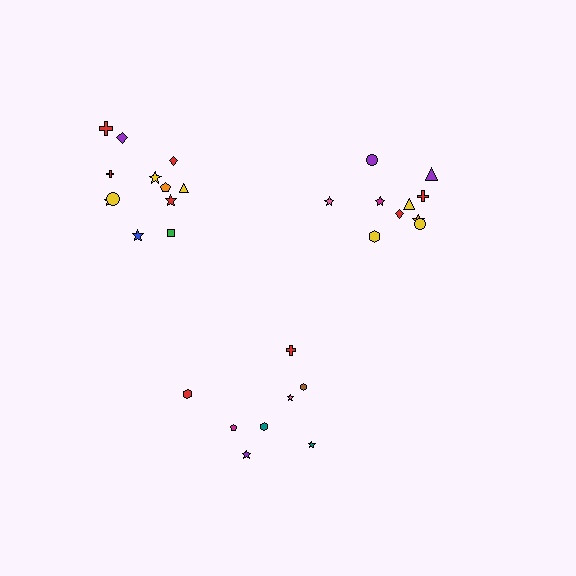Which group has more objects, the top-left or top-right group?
The top-left group.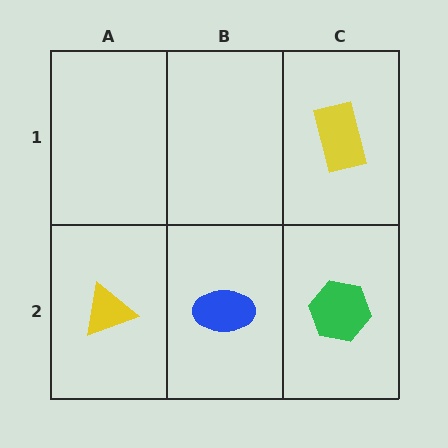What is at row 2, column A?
A yellow triangle.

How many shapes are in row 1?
1 shape.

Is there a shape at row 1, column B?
No, that cell is empty.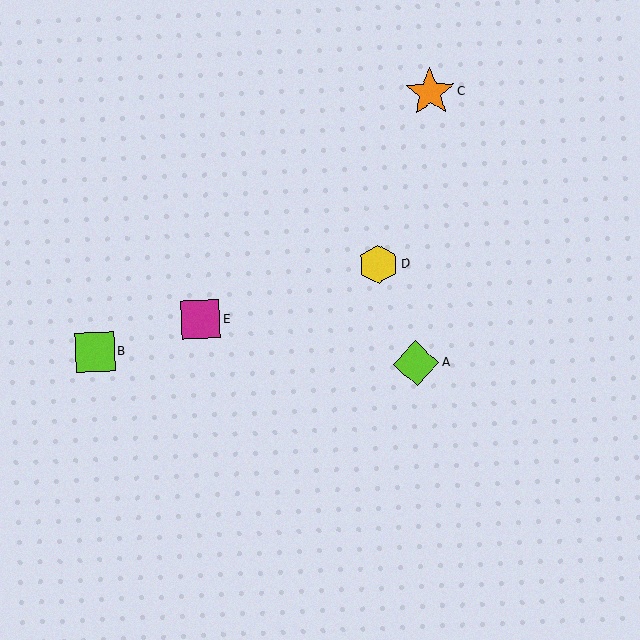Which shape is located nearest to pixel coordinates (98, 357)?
The lime square (labeled B) at (95, 352) is nearest to that location.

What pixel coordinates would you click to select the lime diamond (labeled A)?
Click at (416, 363) to select the lime diamond A.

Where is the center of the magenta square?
The center of the magenta square is at (201, 319).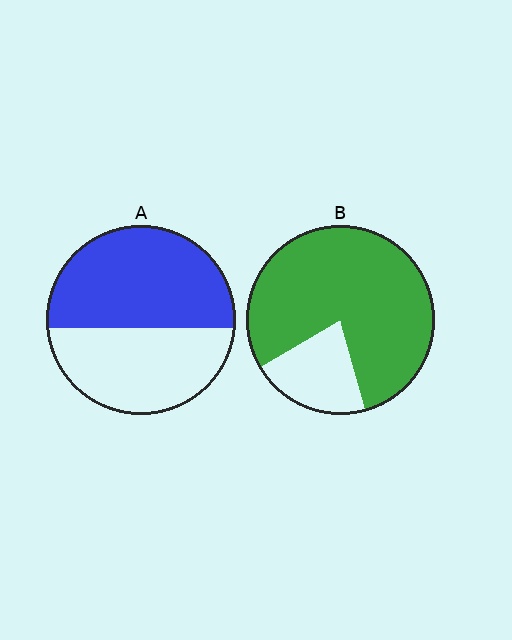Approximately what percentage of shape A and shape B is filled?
A is approximately 55% and B is approximately 80%.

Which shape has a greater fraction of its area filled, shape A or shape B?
Shape B.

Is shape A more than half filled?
Yes.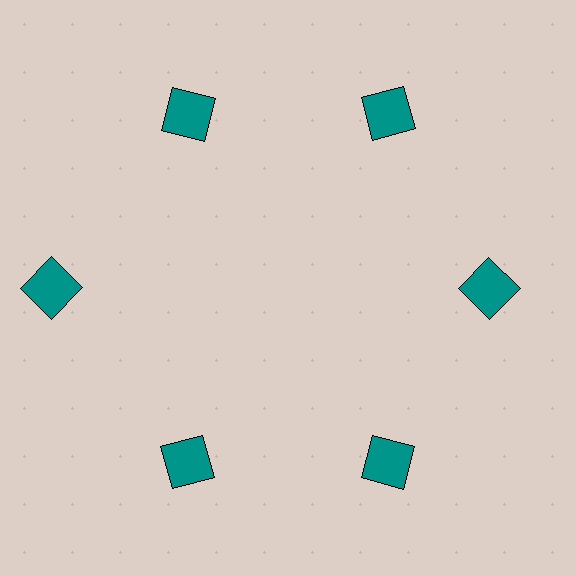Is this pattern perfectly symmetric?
No. The 6 teal squares are arranged in a ring, but one element near the 9 o'clock position is pushed outward from the center, breaking the 6-fold rotational symmetry.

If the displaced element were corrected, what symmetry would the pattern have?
It would have 6-fold rotational symmetry — the pattern would map onto itself every 60 degrees.